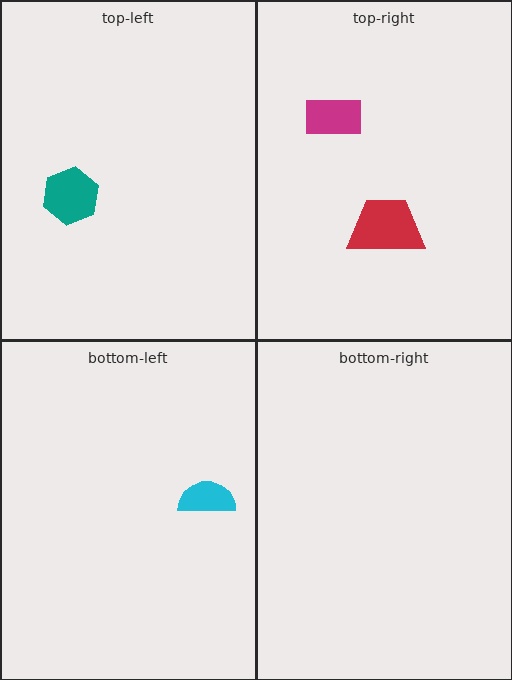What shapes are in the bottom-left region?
The cyan semicircle.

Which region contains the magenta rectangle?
The top-right region.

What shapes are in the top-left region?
The teal hexagon.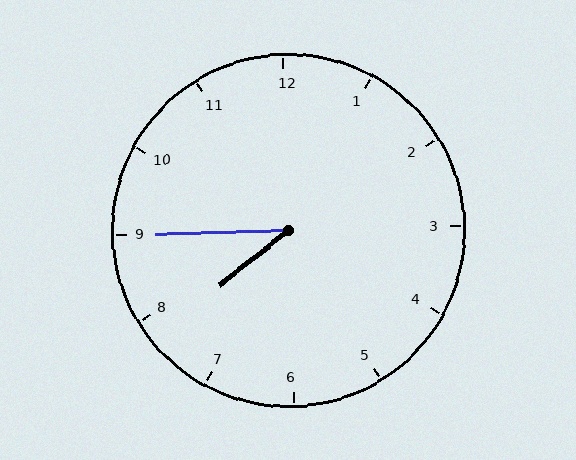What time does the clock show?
7:45.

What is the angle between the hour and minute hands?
Approximately 38 degrees.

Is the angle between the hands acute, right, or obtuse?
It is acute.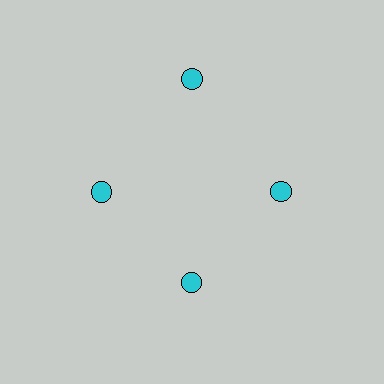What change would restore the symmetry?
The symmetry would be restored by moving it inward, back onto the ring so that all 4 circles sit at equal angles and equal distance from the center.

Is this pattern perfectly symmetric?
No. The 4 cyan circles are arranged in a ring, but one element near the 12 o'clock position is pushed outward from the center, breaking the 4-fold rotational symmetry.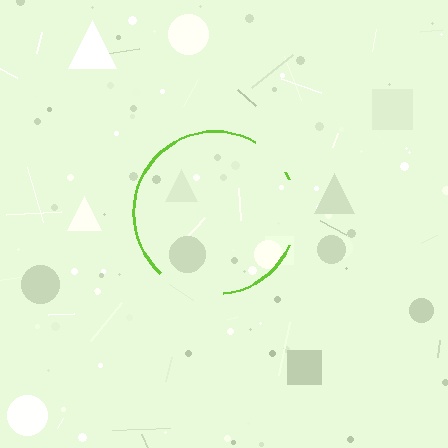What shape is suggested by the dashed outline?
The dashed outline suggests a circle.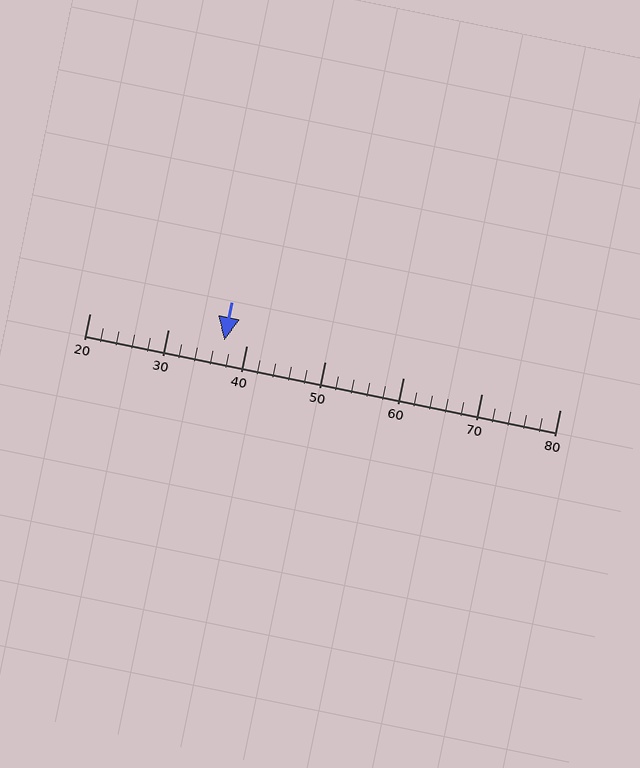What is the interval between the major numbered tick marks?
The major tick marks are spaced 10 units apart.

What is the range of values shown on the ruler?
The ruler shows values from 20 to 80.